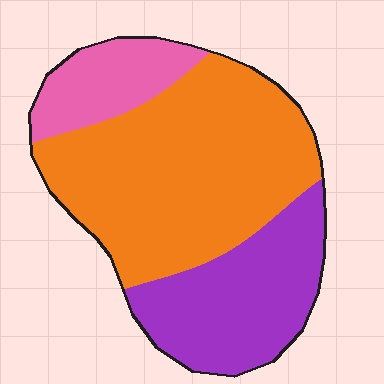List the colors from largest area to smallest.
From largest to smallest: orange, purple, pink.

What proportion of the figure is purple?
Purple covers 29% of the figure.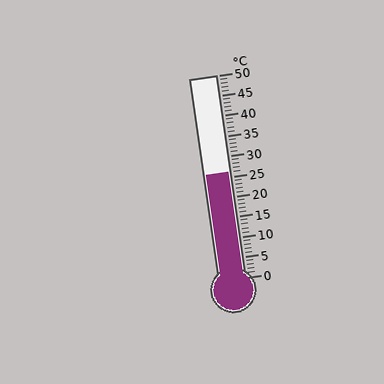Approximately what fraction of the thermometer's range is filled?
The thermometer is filled to approximately 50% of its range.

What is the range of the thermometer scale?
The thermometer scale ranges from 0°C to 50°C.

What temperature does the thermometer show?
The thermometer shows approximately 26°C.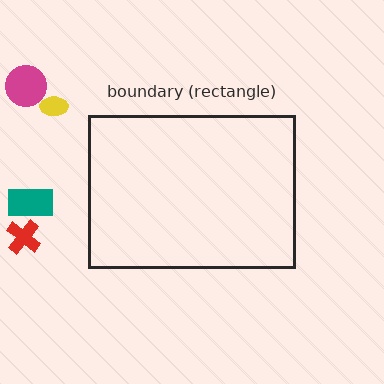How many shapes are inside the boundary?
0 inside, 4 outside.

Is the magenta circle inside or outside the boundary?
Outside.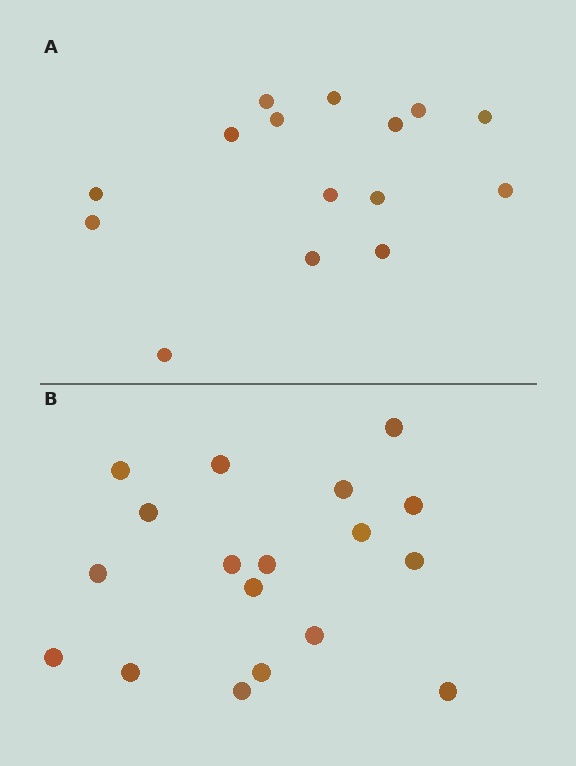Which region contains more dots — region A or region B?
Region B (the bottom region) has more dots.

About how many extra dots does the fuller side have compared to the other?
Region B has just a few more — roughly 2 or 3 more dots than region A.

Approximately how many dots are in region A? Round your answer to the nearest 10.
About 20 dots. (The exact count is 15, which rounds to 20.)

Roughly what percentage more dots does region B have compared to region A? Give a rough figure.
About 20% more.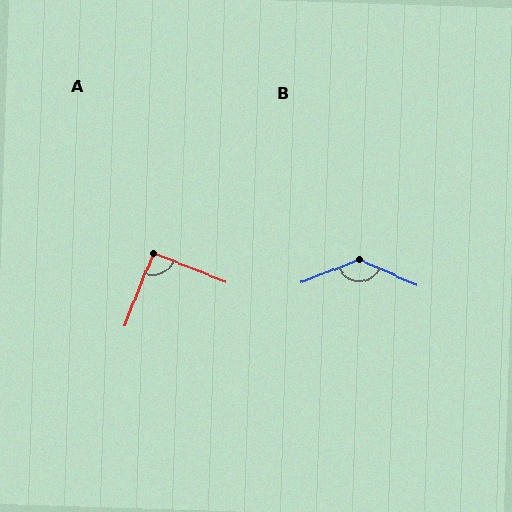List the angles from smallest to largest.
A (90°), B (136°).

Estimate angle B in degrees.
Approximately 136 degrees.